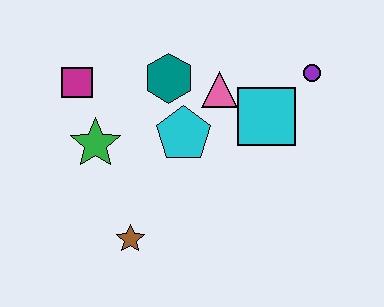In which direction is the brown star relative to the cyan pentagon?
The brown star is below the cyan pentagon.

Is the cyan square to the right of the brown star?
Yes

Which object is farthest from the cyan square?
The magenta square is farthest from the cyan square.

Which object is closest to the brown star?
The green star is closest to the brown star.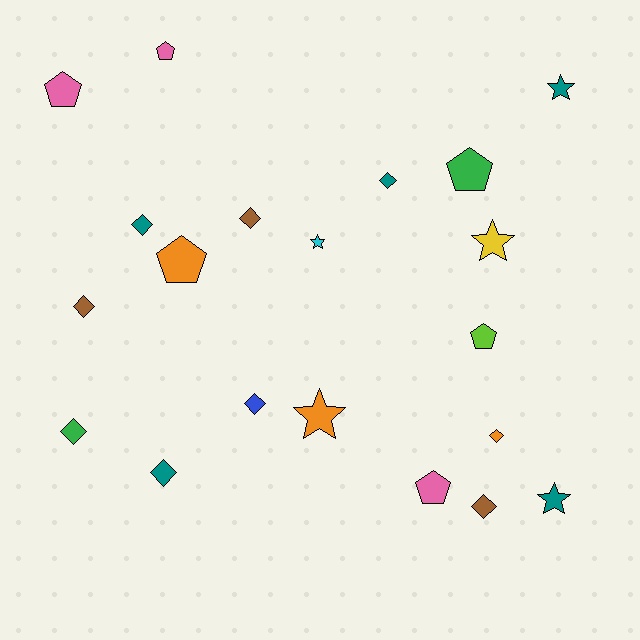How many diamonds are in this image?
There are 9 diamonds.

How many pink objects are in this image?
There are 3 pink objects.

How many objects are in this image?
There are 20 objects.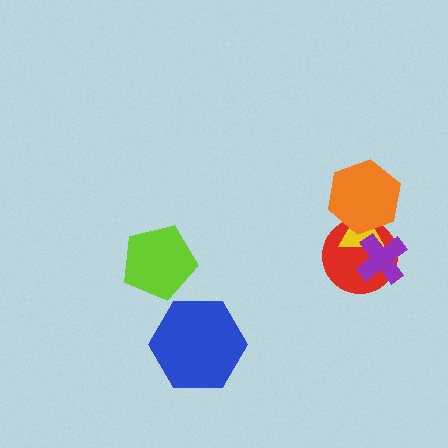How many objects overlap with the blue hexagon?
0 objects overlap with the blue hexagon.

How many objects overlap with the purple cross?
2 objects overlap with the purple cross.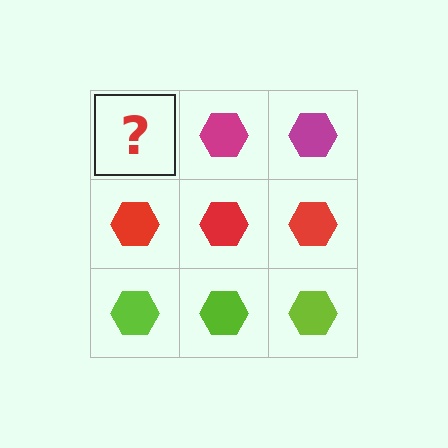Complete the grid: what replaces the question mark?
The question mark should be replaced with a magenta hexagon.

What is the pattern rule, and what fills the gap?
The rule is that each row has a consistent color. The gap should be filled with a magenta hexagon.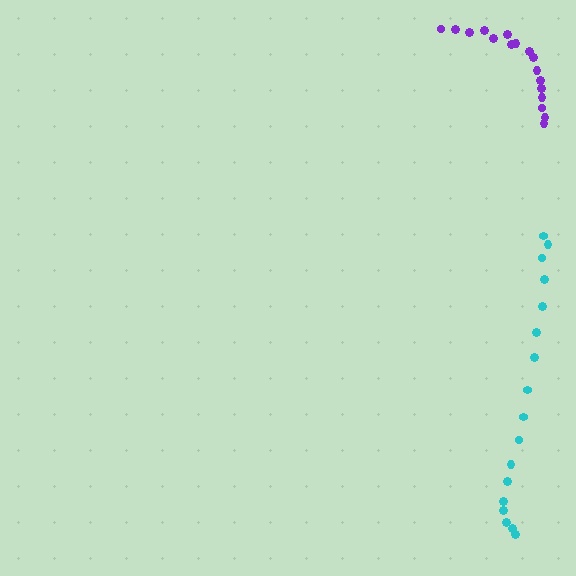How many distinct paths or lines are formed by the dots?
There are 2 distinct paths.